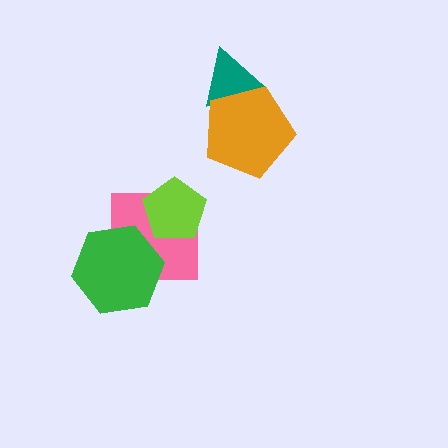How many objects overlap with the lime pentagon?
1 object overlaps with the lime pentagon.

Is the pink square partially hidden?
Yes, it is partially covered by another shape.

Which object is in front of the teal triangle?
The orange pentagon is in front of the teal triangle.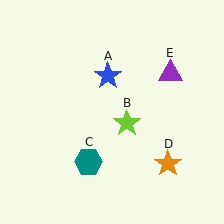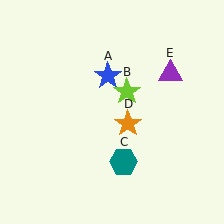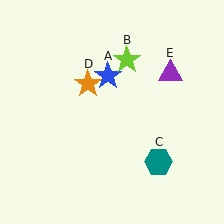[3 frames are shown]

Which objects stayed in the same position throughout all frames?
Blue star (object A) and purple triangle (object E) remained stationary.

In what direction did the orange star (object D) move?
The orange star (object D) moved up and to the left.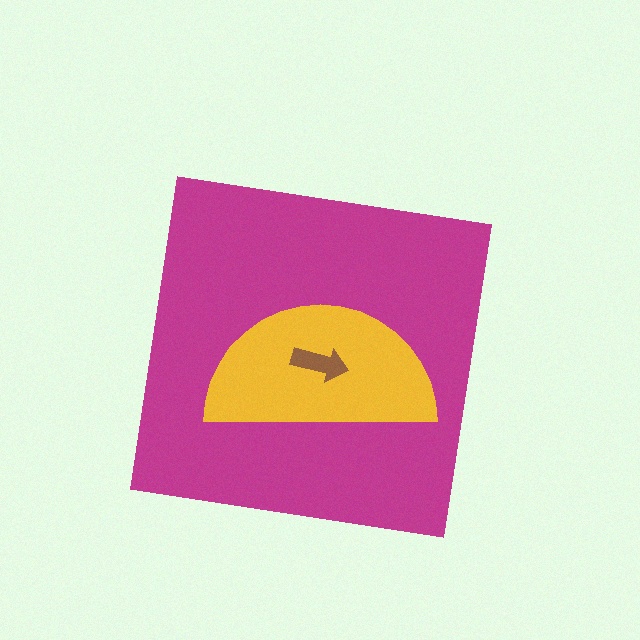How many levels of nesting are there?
3.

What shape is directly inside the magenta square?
The yellow semicircle.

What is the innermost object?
The brown arrow.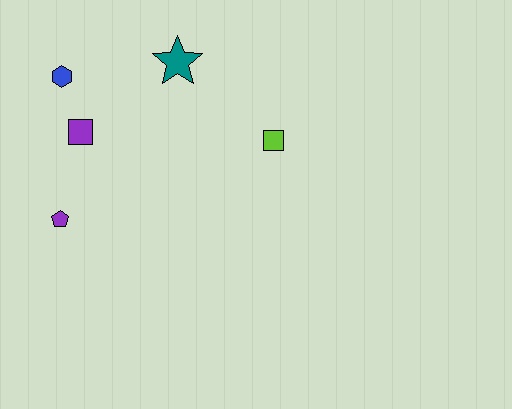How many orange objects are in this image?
There are no orange objects.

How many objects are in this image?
There are 5 objects.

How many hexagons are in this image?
There is 1 hexagon.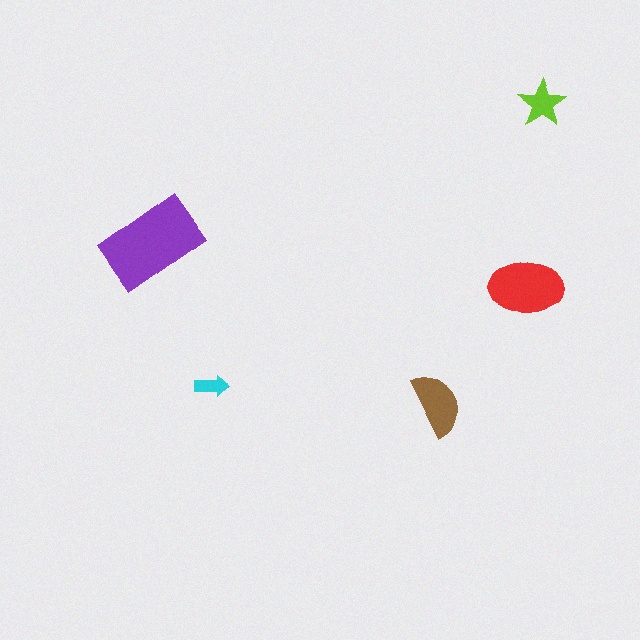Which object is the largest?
The purple rectangle.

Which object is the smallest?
The cyan arrow.